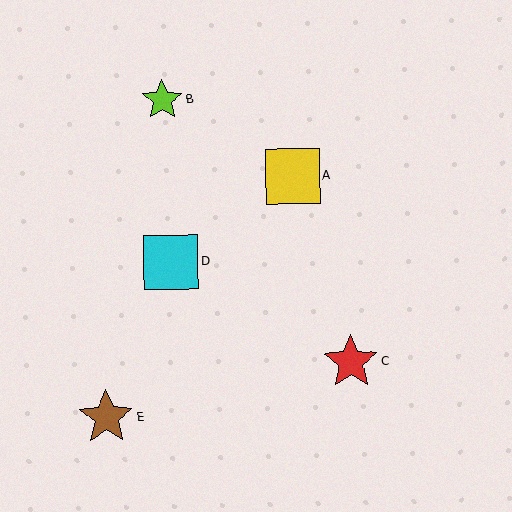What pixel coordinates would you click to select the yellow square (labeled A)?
Click at (293, 176) to select the yellow square A.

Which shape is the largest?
The red star (labeled C) is the largest.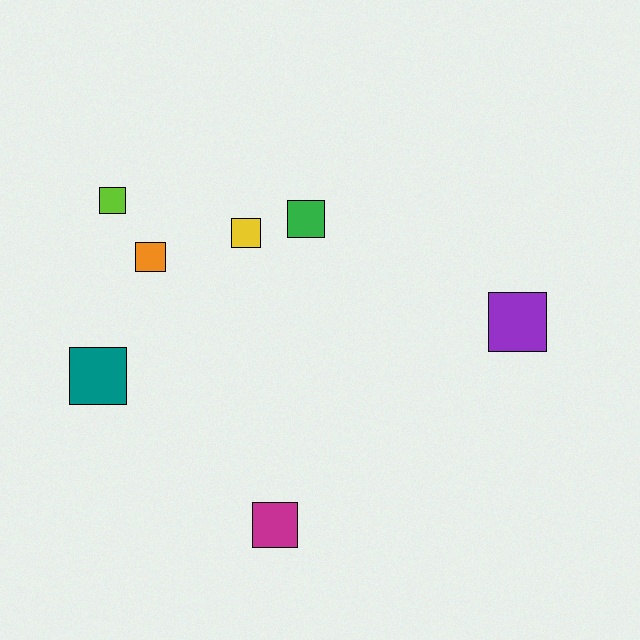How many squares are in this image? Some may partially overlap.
There are 7 squares.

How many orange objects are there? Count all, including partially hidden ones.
There is 1 orange object.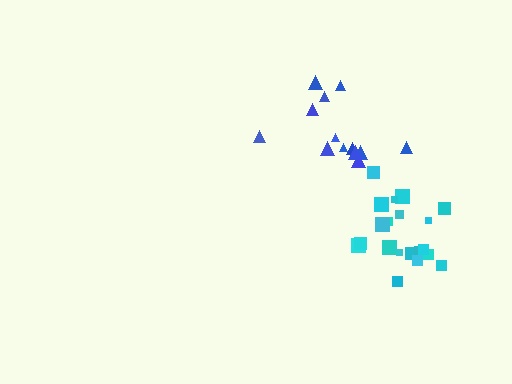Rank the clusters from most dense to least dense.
cyan, blue.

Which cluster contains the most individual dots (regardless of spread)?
Cyan (20).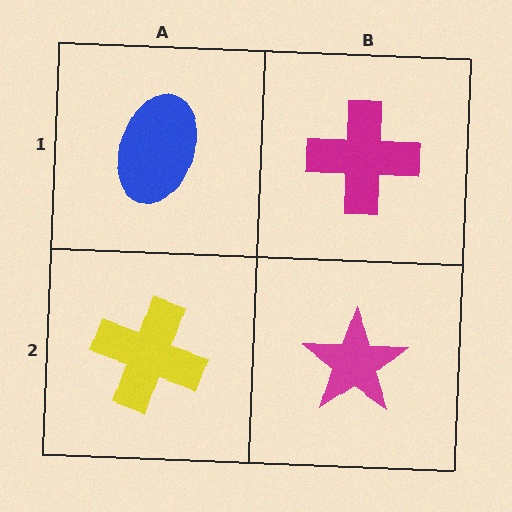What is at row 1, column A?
A blue ellipse.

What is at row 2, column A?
A yellow cross.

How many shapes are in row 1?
2 shapes.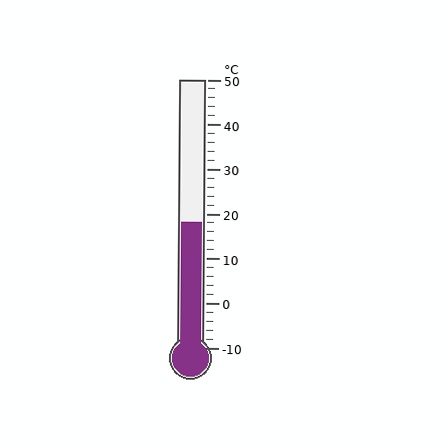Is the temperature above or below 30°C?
The temperature is below 30°C.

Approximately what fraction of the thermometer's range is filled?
The thermometer is filled to approximately 45% of its range.